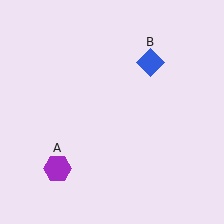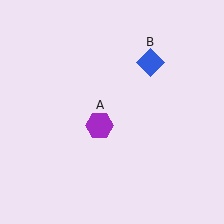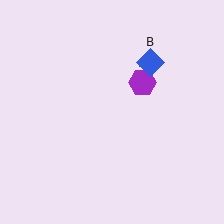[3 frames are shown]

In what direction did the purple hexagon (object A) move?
The purple hexagon (object A) moved up and to the right.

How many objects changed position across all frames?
1 object changed position: purple hexagon (object A).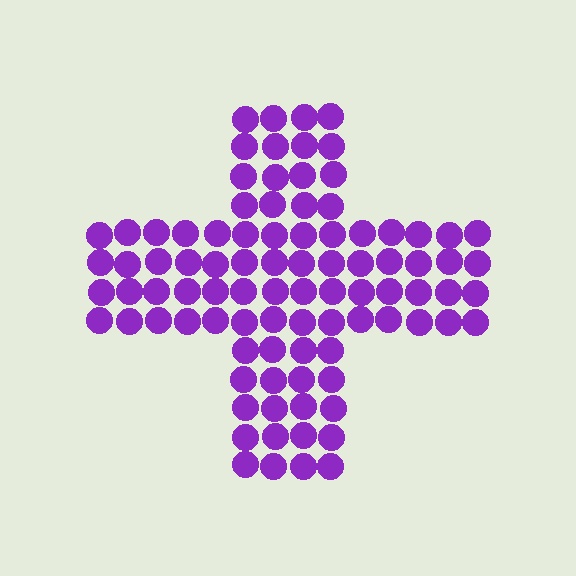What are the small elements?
The small elements are circles.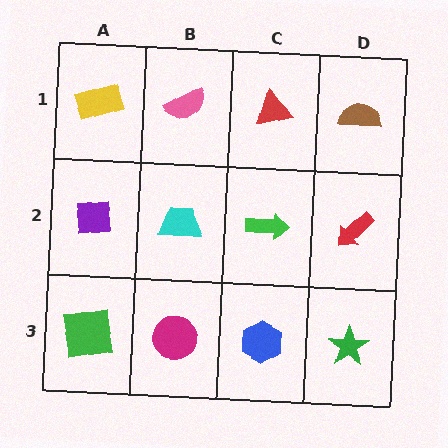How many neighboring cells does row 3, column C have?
3.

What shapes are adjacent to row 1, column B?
A cyan trapezoid (row 2, column B), a yellow rectangle (row 1, column A), a red triangle (row 1, column C).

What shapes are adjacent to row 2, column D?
A brown semicircle (row 1, column D), a green star (row 3, column D), a green arrow (row 2, column C).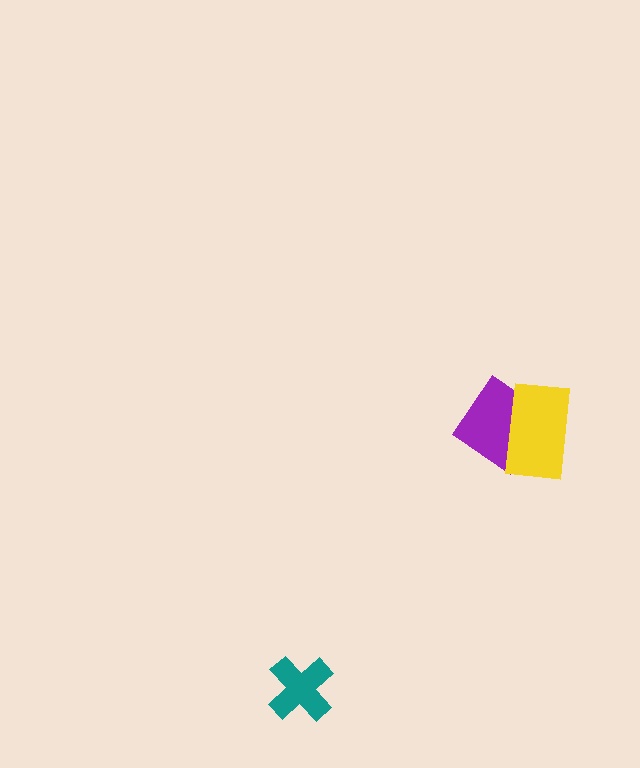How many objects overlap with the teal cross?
0 objects overlap with the teal cross.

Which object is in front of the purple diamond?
The yellow rectangle is in front of the purple diamond.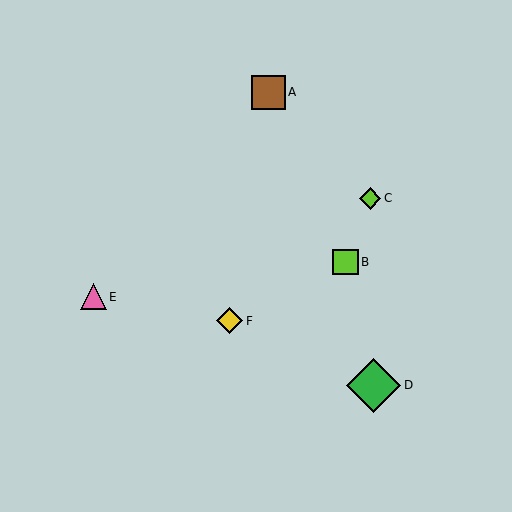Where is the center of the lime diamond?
The center of the lime diamond is at (370, 198).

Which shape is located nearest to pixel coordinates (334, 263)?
The lime square (labeled B) at (345, 262) is nearest to that location.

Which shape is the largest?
The green diamond (labeled D) is the largest.